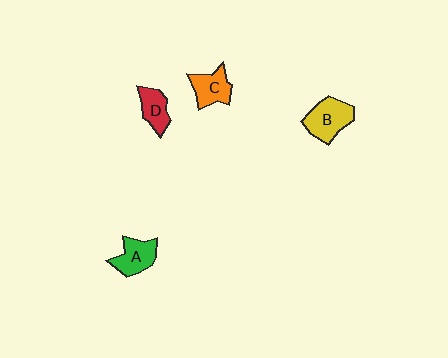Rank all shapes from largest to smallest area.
From largest to smallest: B (yellow), A (green), C (orange), D (red).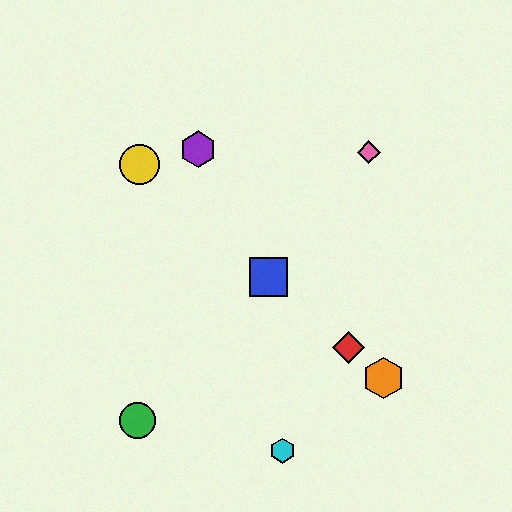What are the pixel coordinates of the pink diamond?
The pink diamond is at (369, 152).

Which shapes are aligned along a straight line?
The red diamond, the blue square, the yellow circle, the orange hexagon are aligned along a straight line.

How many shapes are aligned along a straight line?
4 shapes (the red diamond, the blue square, the yellow circle, the orange hexagon) are aligned along a straight line.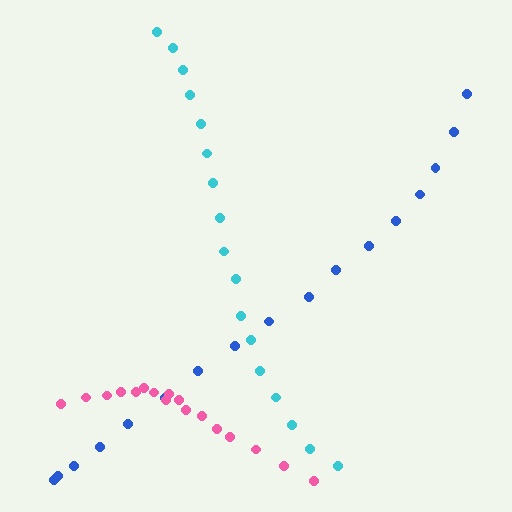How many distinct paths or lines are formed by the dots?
There are 3 distinct paths.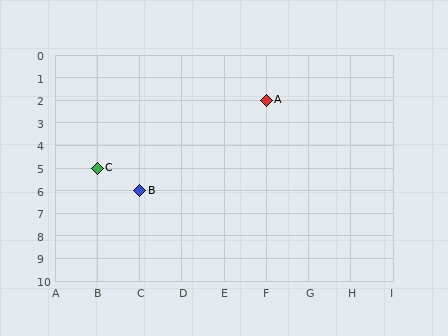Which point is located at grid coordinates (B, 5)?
Point C is at (B, 5).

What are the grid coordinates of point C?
Point C is at grid coordinates (B, 5).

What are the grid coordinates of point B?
Point B is at grid coordinates (C, 6).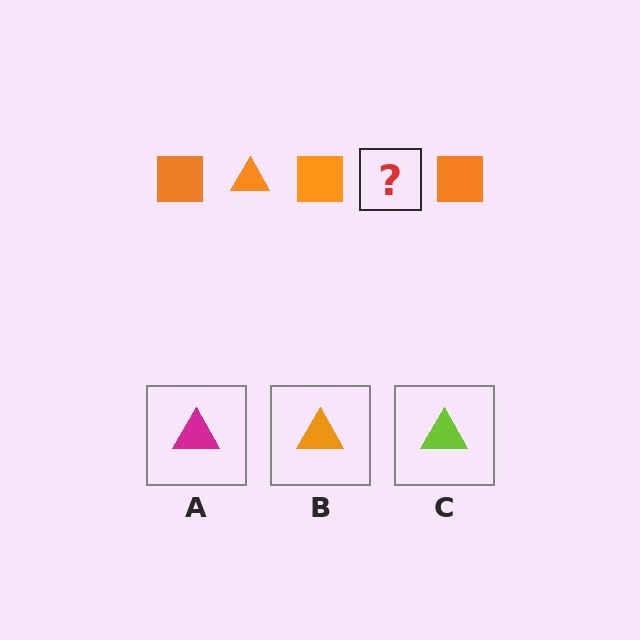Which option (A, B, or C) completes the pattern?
B.